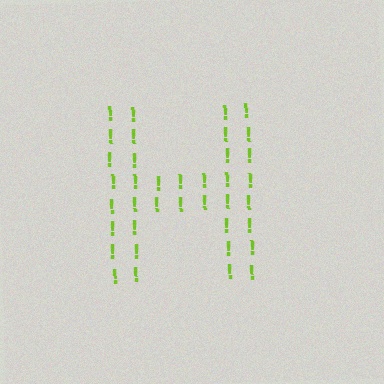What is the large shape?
The large shape is the letter H.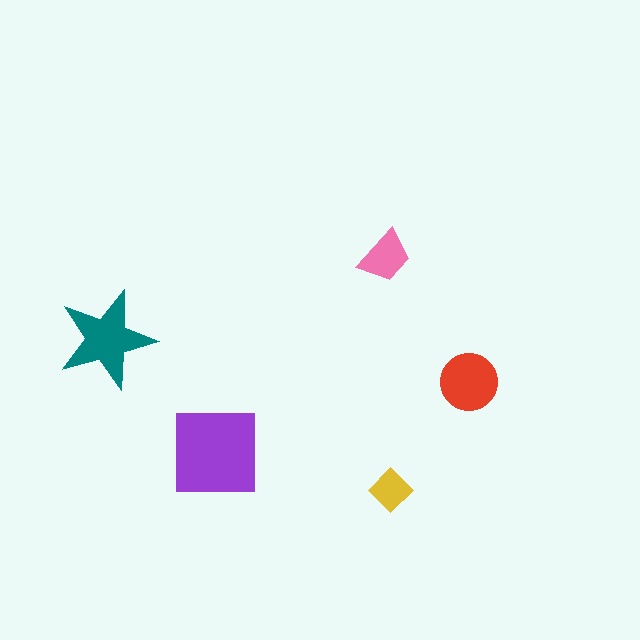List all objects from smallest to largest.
The yellow diamond, the pink trapezoid, the red circle, the teal star, the purple square.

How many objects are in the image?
There are 5 objects in the image.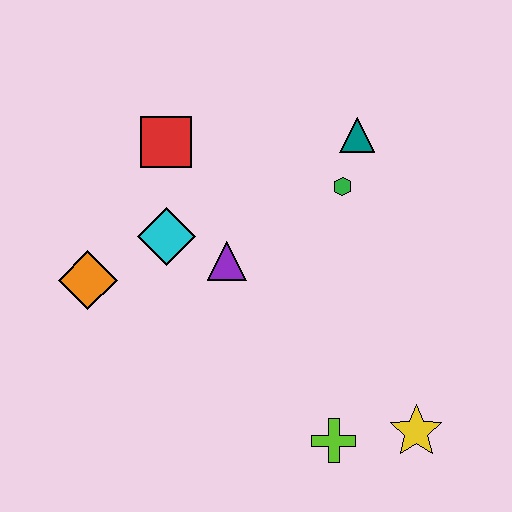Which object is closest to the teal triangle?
The green hexagon is closest to the teal triangle.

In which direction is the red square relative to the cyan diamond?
The red square is above the cyan diamond.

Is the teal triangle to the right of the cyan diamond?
Yes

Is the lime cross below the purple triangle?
Yes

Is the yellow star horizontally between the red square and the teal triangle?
No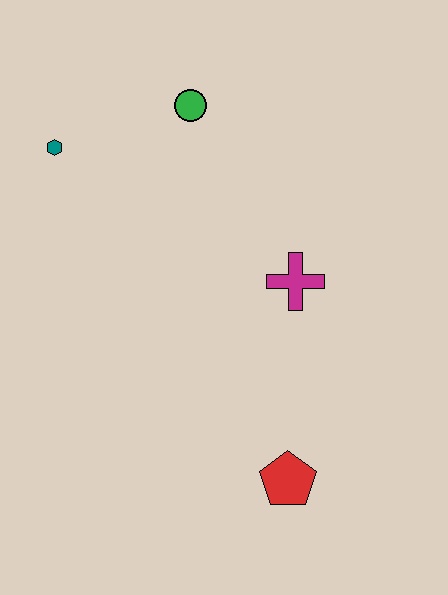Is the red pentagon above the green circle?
No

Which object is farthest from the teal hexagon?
The red pentagon is farthest from the teal hexagon.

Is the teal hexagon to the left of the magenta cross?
Yes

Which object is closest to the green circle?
The teal hexagon is closest to the green circle.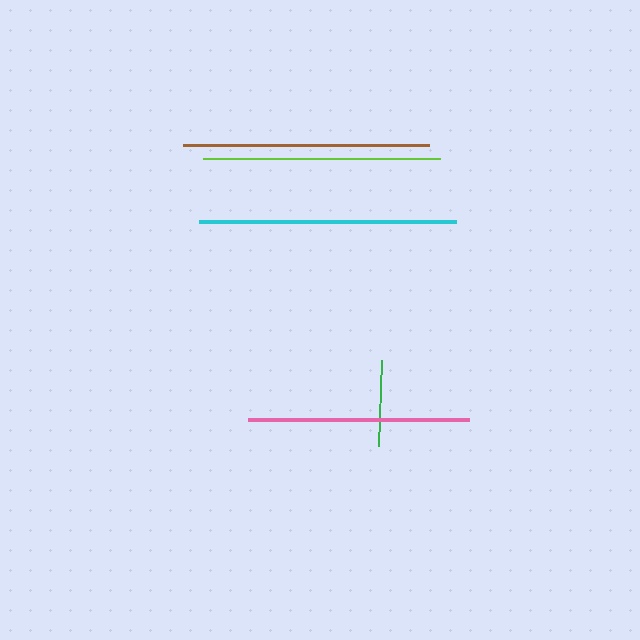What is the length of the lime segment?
The lime segment is approximately 237 pixels long.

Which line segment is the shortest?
The green line is the shortest at approximately 85 pixels.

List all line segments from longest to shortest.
From longest to shortest: cyan, brown, lime, pink, green.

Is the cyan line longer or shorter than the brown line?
The cyan line is longer than the brown line.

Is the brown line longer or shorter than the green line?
The brown line is longer than the green line.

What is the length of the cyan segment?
The cyan segment is approximately 257 pixels long.